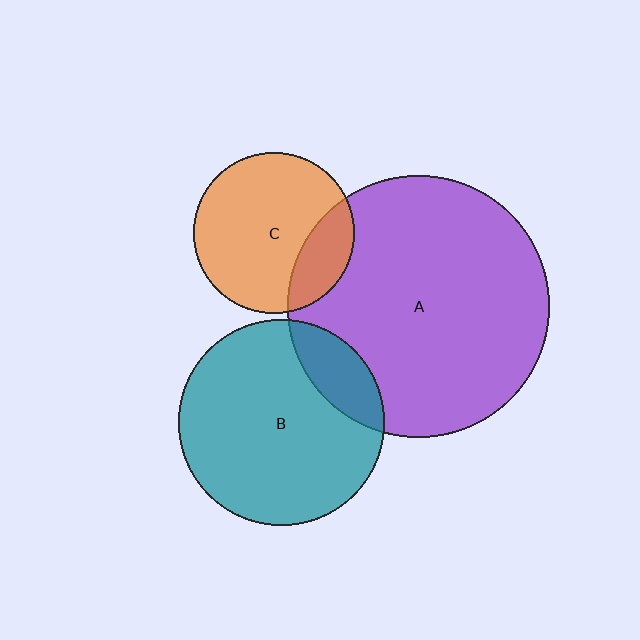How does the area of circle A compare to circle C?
Approximately 2.6 times.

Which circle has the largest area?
Circle A (purple).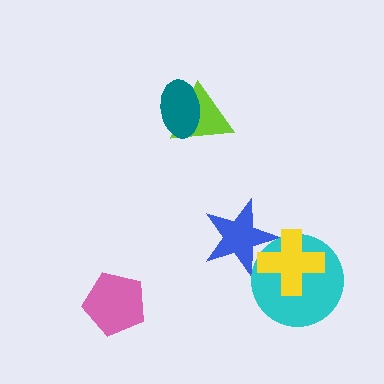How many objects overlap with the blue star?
2 objects overlap with the blue star.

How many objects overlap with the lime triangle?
1 object overlaps with the lime triangle.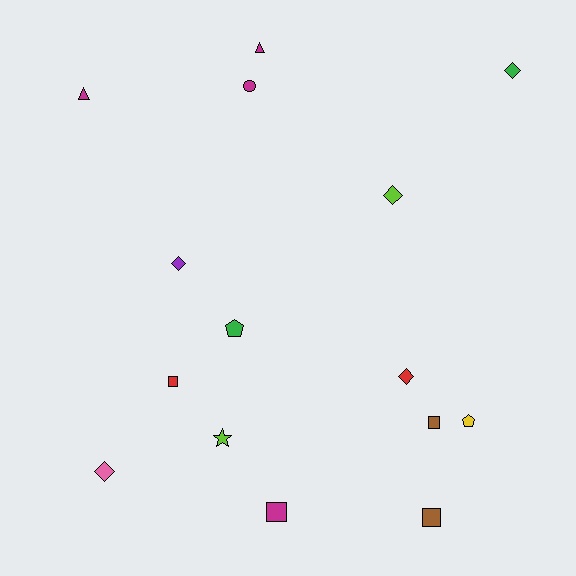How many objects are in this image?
There are 15 objects.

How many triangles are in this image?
There are 2 triangles.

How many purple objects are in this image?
There is 1 purple object.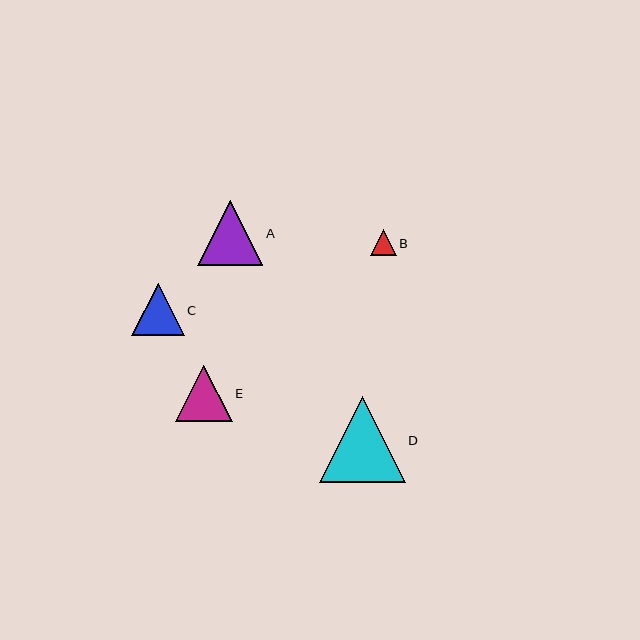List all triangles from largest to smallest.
From largest to smallest: D, A, E, C, B.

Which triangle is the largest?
Triangle D is the largest with a size of approximately 85 pixels.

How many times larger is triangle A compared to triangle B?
Triangle A is approximately 2.5 times the size of triangle B.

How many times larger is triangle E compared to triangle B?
Triangle E is approximately 2.2 times the size of triangle B.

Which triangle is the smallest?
Triangle B is the smallest with a size of approximately 26 pixels.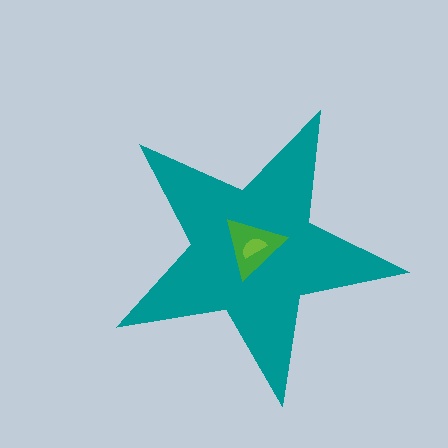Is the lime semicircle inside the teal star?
Yes.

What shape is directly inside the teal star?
The green triangle.